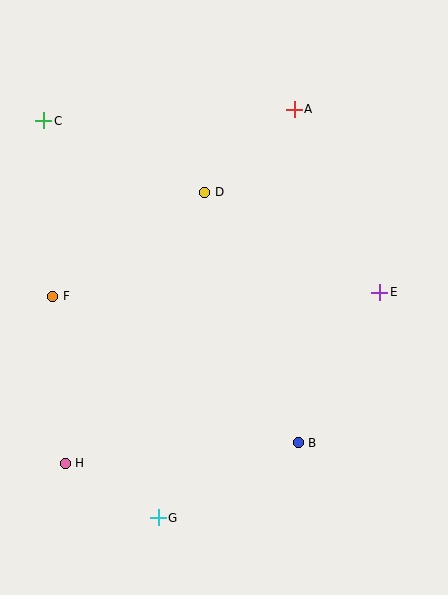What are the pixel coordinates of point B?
Point B is at (298, 443).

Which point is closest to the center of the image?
Point D at (205, 192) is closest to the center.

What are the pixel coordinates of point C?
Point C is at (44, 121).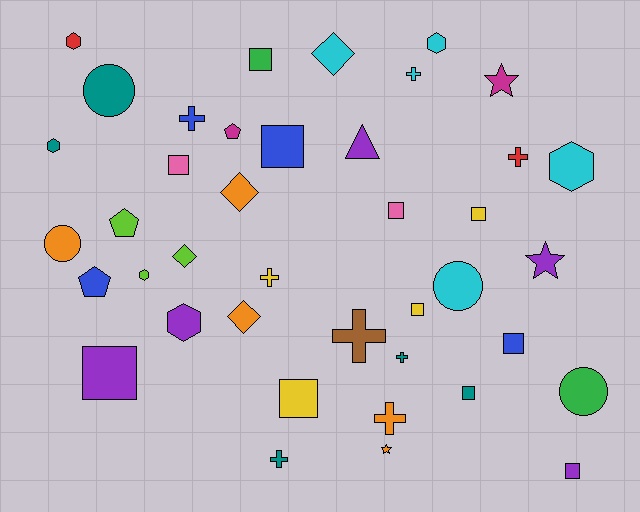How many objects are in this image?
There are 40 objects.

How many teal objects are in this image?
There are 5 teal objects.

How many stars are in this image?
There are 3 stars.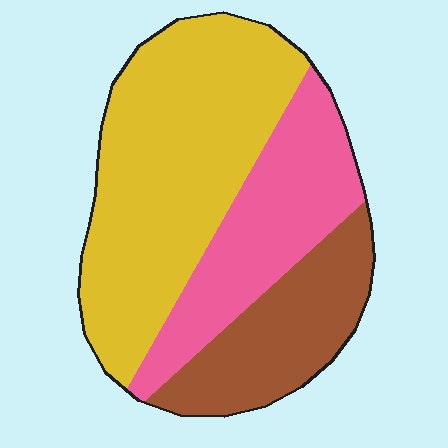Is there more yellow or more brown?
Yellow.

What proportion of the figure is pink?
Pink covers 27% of the figure.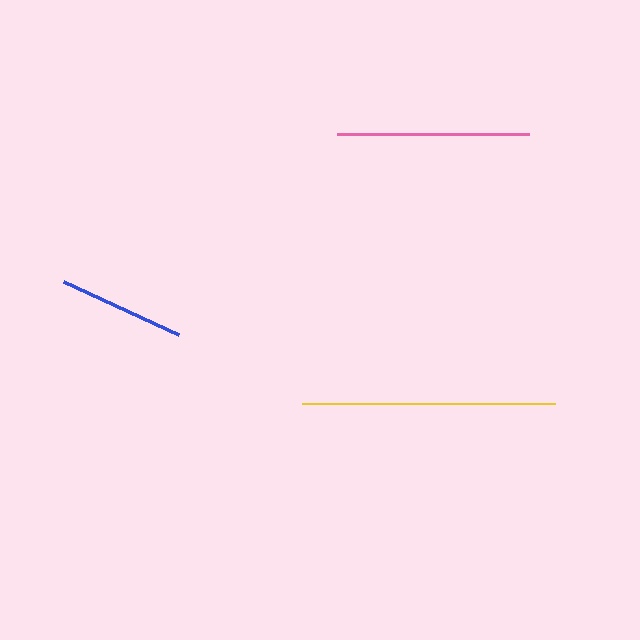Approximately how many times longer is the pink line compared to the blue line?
The pink line is approximately 1.5 times the length of the blue line.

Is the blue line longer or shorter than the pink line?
The pink line is longer than the blue line.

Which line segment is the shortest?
The blue line is the shortest at approximately 127 pixels.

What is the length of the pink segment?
The pink segment is approximately 192 pixels long.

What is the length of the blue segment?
The blue segment is approximately 127 pixels long.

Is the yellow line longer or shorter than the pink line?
The yellow line is longer than the pink line.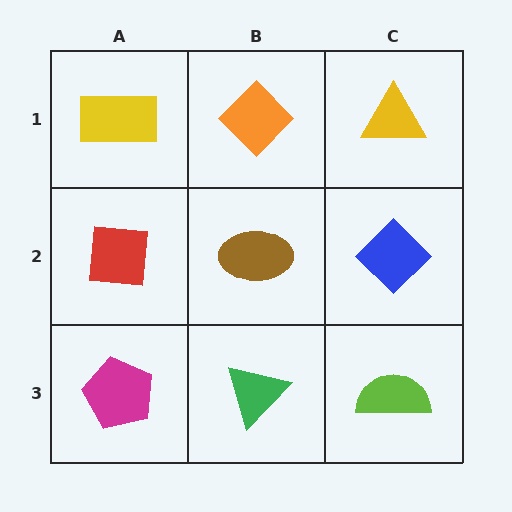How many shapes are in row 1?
3 shapes.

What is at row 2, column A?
A red square.